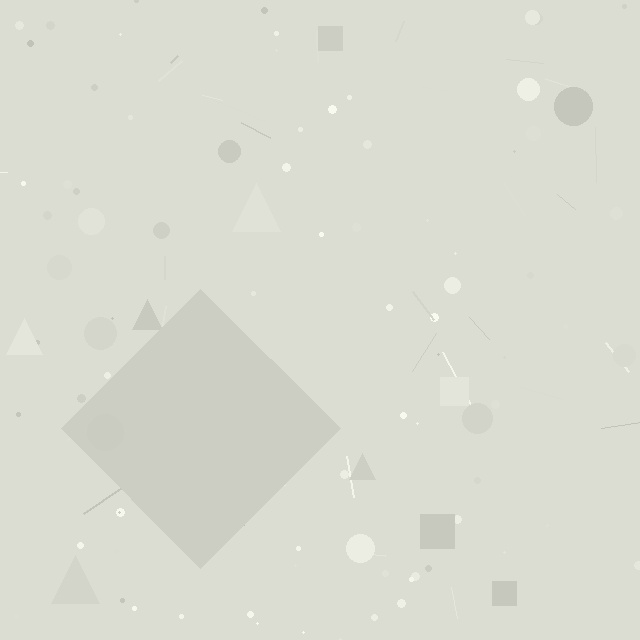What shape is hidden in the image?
A diamond is hidden in the image.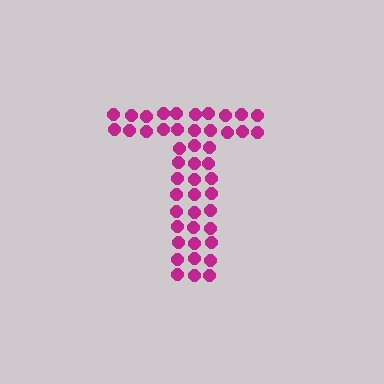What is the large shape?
The large shape is the letter T.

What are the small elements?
The small elements are circles.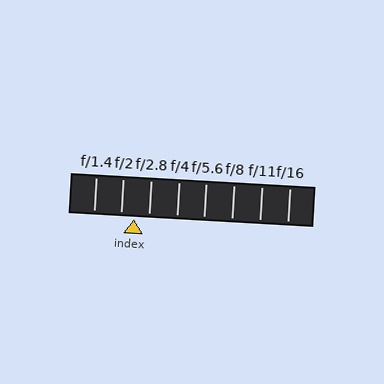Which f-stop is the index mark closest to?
The index mark is closest to f/2.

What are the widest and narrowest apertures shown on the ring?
The widest aperture shown is f/1.4 and the narrowest is f/16.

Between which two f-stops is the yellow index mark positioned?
The index mark is between f/2 and f/2.8.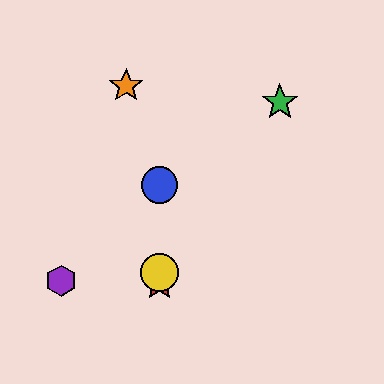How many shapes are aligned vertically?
3 shapes (the red star, the blue circle, the yellow circle) are aligned vertically.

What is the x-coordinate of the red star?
The red star is at x≈159.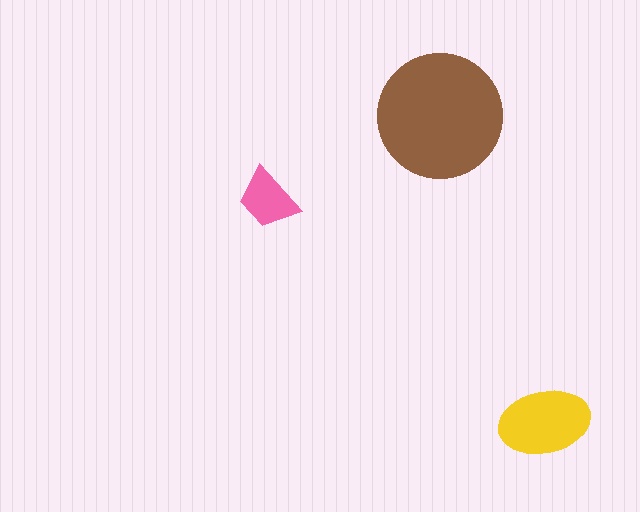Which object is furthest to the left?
The pink trapezoid is leftmost.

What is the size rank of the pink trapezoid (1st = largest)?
3rd.